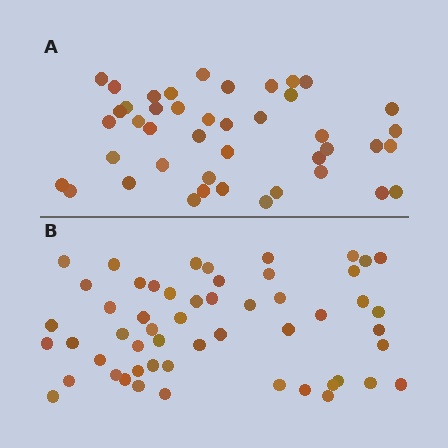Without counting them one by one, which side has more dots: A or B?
Region B (the bottom region) has more dots.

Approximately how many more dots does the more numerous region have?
Region B has roughly 12 or so more dots than region A.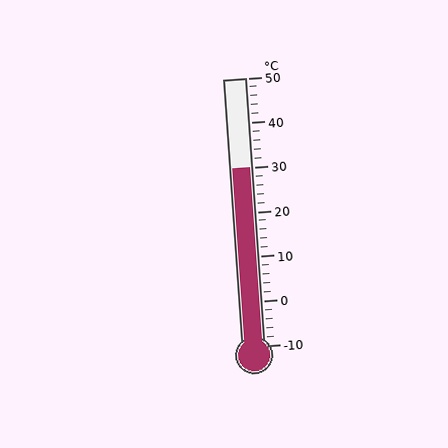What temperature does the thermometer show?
The thermometer shows approximately 30°C.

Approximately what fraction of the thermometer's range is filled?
The thermometer is filled to approximately 65% of its range.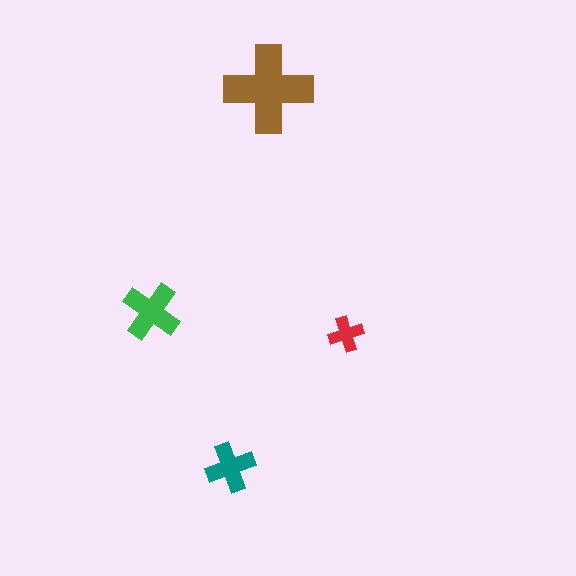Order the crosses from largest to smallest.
the brown one, the green one, the teal one, the red one.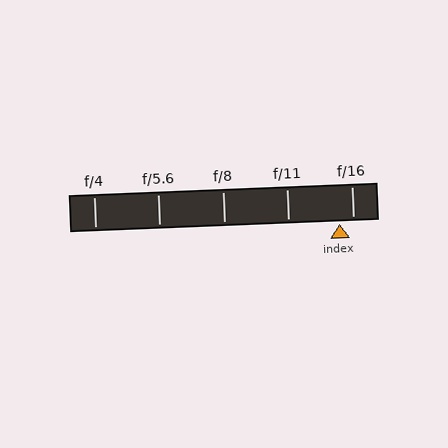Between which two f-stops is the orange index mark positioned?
The index mark is between f/11 and f/16.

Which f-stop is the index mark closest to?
The index mark is closest to f/16.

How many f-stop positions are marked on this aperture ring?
There are 5 f-stop positions marked.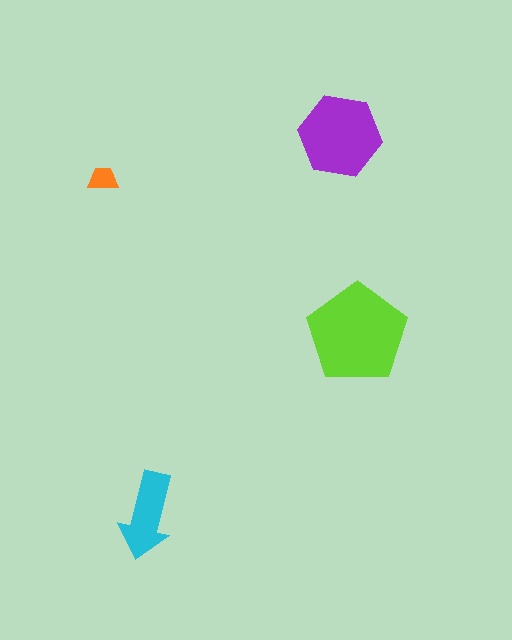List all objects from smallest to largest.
The orange trapezoid, the cyan arrow, the purple hexagon, the lime pentagon.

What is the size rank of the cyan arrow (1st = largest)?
3rd.